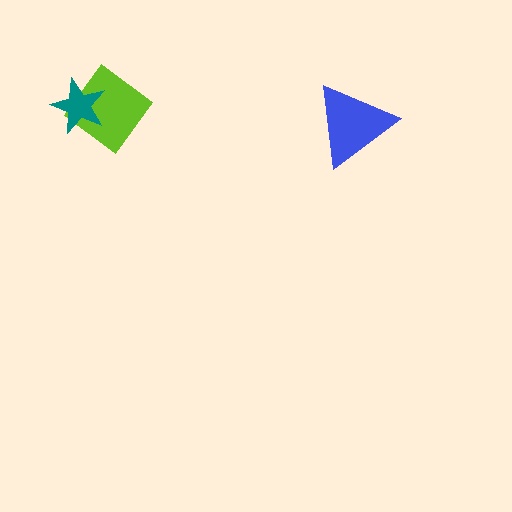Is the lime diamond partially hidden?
Yes, it is partially covered by another shape.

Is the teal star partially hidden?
No, no other shape covers it.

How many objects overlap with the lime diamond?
1 object overlaps with the lime diamond.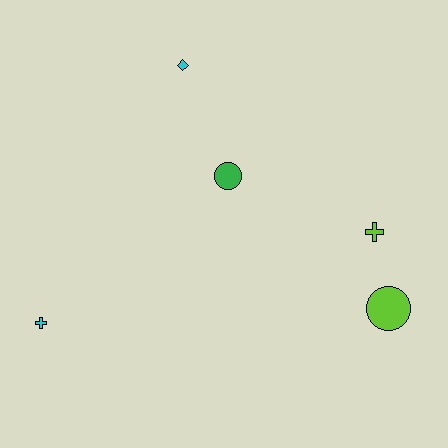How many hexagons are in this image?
There are no hexagons.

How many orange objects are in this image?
There are no orange objects.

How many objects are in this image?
There are 5 objects.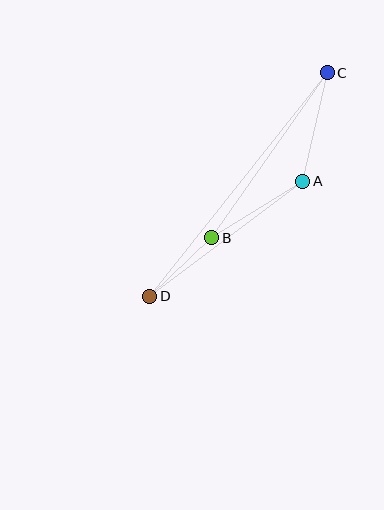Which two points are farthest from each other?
Points C and D are farthest from each other.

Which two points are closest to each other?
Points B and D are closest to each other.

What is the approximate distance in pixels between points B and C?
The distance between B and C is approximately 202 pixels.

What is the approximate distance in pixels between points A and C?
The distance between A and C is approximately 112 pixels.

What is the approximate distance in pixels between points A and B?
The distance between A and B is approximately 107 pixels.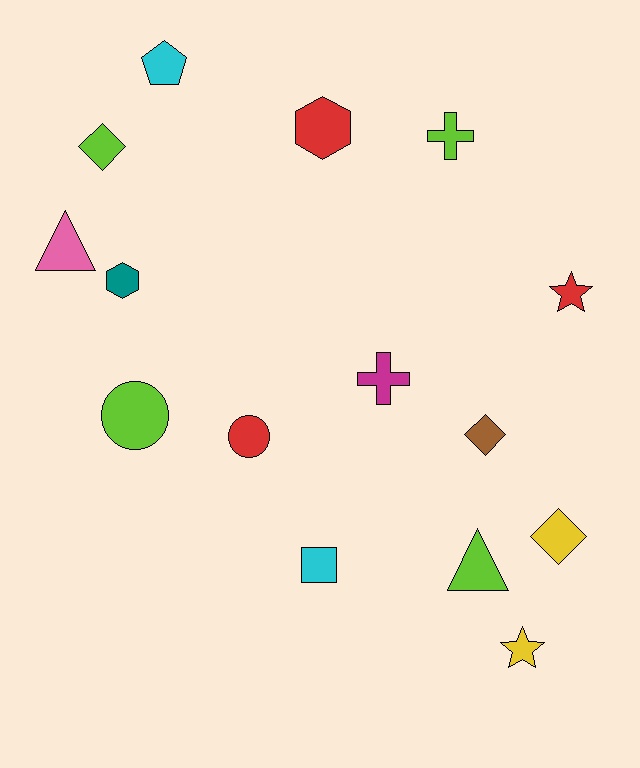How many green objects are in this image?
There are no green objects.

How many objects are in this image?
There are 15 objects.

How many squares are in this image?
There is 1 square.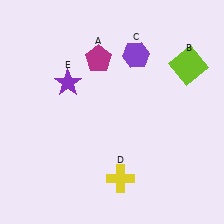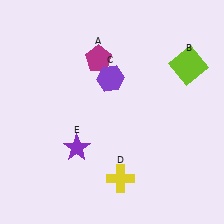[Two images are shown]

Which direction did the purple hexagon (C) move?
The purple hexagon (C) moved left.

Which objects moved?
The objects that moved are: the purple hexagon (C), the purple star (E).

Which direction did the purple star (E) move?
The purple star (E) moved down.